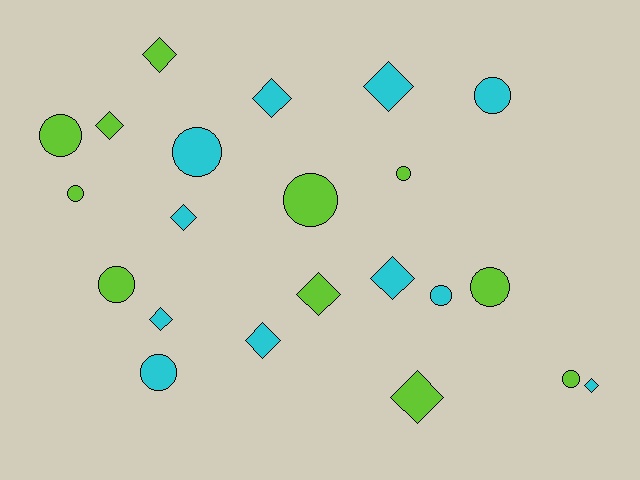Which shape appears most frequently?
Circle, with 11 objects.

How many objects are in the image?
There are 22 objects.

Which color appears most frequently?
Lime, with 11 objects.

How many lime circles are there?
There are 7 lime circles.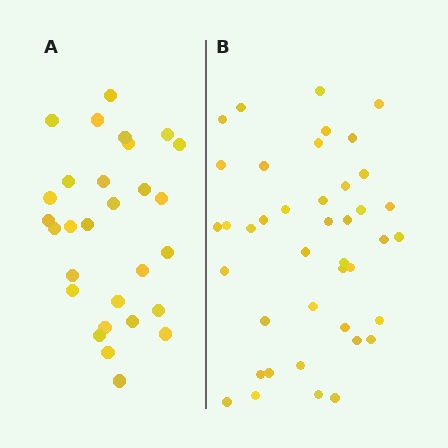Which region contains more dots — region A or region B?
Region B (the right region) has more dots.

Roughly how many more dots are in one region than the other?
Region B has roughly 12 or so more dots than region A.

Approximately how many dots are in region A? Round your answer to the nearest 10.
About 30 dots. (The exact count is 29, which rounds to 30.)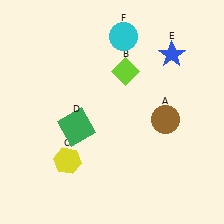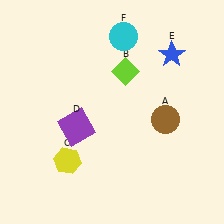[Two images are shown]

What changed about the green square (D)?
In Image 1, D is green. In Image 2, it changed to purple.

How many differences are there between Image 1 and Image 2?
There is 1 difference between the two images.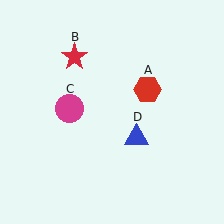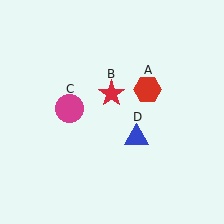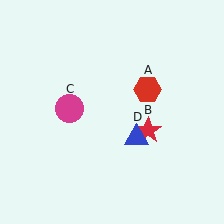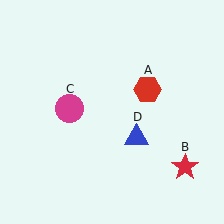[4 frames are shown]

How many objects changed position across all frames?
1 object changed position: red star (object B).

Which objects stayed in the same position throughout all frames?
Red hexagon (object A) and magenta circle (object C) and blue triangle (object D) remained stationary.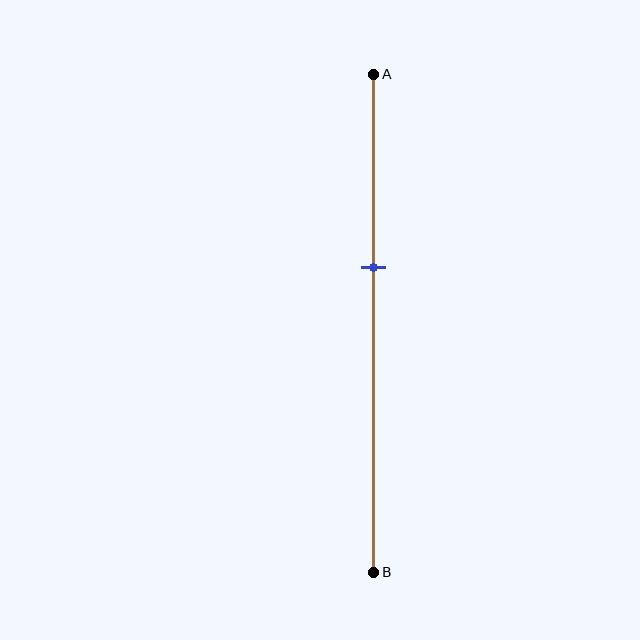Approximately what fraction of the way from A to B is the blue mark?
The blue mark is approximately 40% of the way from A to B.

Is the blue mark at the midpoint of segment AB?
No, the mark is at about 40% from A, not at the 50% midpoint.